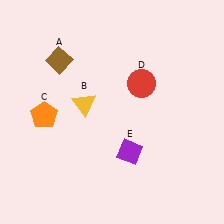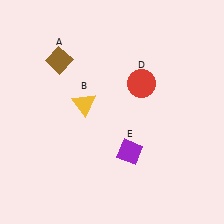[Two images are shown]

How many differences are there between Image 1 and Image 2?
There is 1 difference between the two images.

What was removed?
The orange pentagon (C) was removed in Image 2.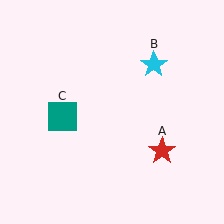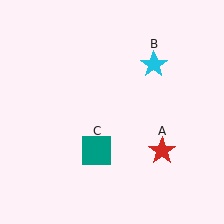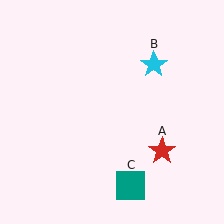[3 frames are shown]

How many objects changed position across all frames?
1 object changed position: teal square (object C).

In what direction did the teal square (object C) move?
The teal square (object C) moved down and to the right.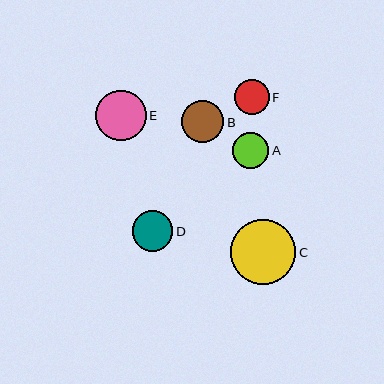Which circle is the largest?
Circle C is the largest with a size of approximately 65 pixels.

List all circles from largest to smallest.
From largest to smallest: C, E, B, D, A, F.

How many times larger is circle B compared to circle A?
Circle B is approximately 1.2 times the size of circle A.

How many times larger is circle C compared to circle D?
Circle C is approximately 1.6 times the size of circle D.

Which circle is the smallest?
Circle F is the smallest with a size of approximately 35 pixels.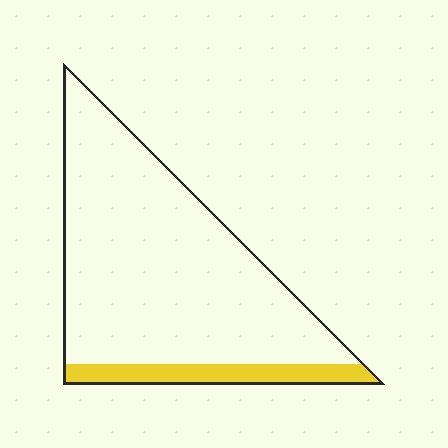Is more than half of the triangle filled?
No.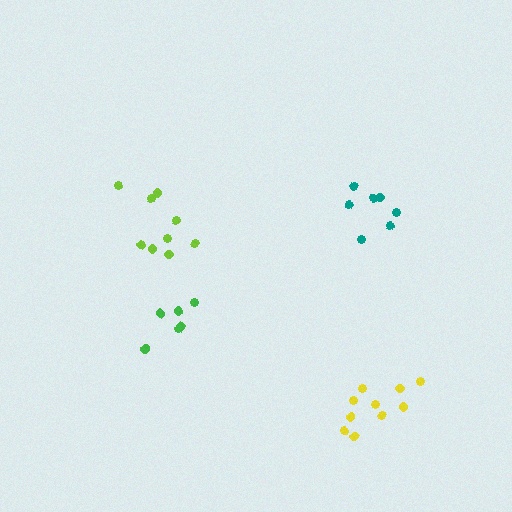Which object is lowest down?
The yellow cluster is bottommost.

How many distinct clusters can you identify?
There are 4 distinct clusters.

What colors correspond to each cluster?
The clusters are colored: lime, green, teal, yellow.